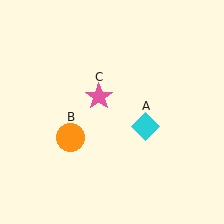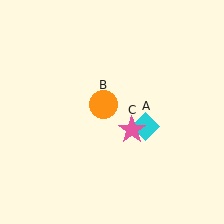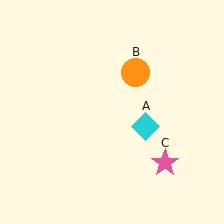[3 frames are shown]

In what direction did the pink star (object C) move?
The pink star (object C) moved down and to the right.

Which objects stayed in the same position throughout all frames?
Cyan diamond (object A) remained stationary.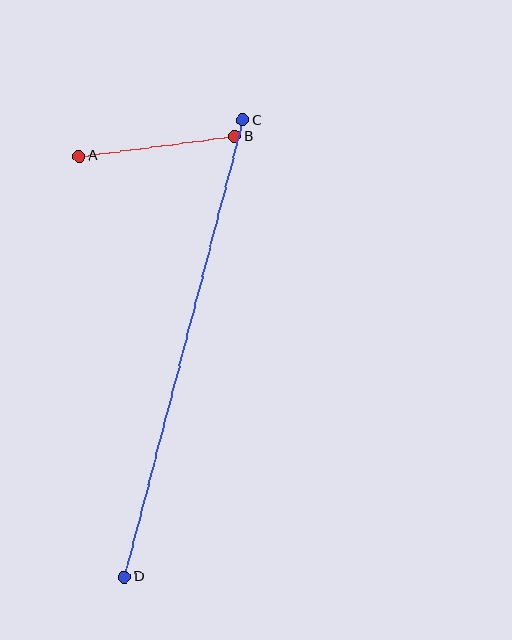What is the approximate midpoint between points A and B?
The midpoint is at approximately (157, 146) pixels.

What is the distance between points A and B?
The distance is approximately 156 pixels.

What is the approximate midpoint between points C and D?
The midpoint is at approximately (184, 348) pixels.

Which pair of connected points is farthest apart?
Points C and D are farthest apart.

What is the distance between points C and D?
The distance is approximately 472 pixels.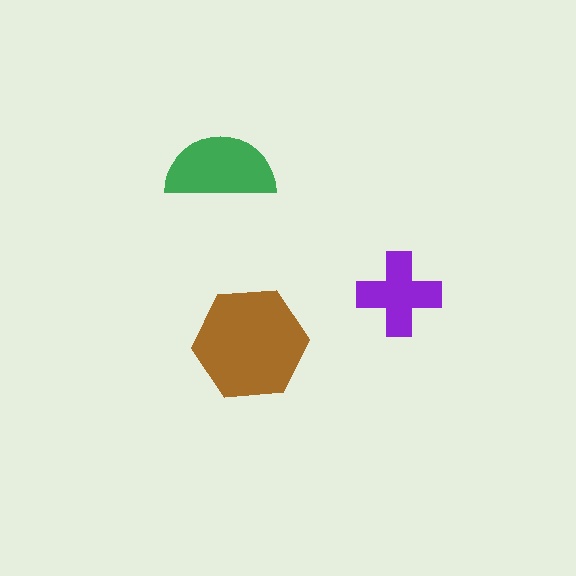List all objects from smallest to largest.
The purple cross, the green semicircle, the brown hexagon.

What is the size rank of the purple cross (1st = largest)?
3rd.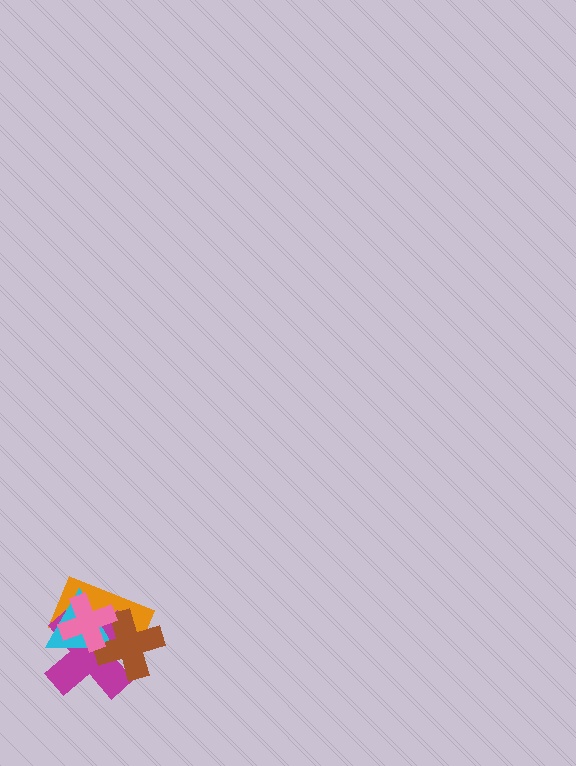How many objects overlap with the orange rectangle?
4 objects overlap with the orange rectangle.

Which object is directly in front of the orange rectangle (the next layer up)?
The magenta cross is directly in front of the orange rectangle.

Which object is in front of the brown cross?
The pink cross is in front of the brown cross.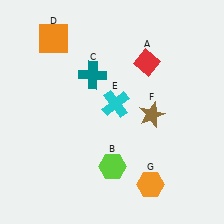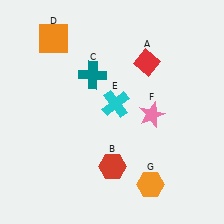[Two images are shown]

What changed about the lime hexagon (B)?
In Image 1, B is lime. In Image 2, it changed to red.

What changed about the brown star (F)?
In Image 1, F is brown. In Image 2, it changed to pink.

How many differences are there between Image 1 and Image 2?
There are 2 differences between the two images.